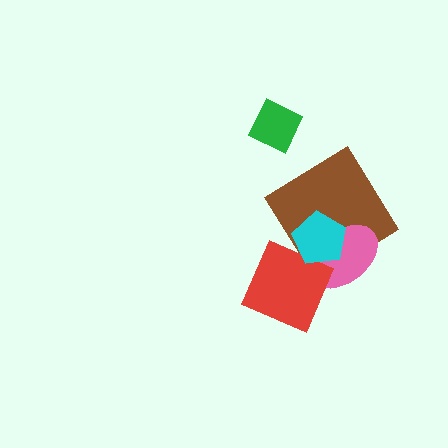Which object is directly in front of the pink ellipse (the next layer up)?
The red diamond is directly in front of the pink ellipse.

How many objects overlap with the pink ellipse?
3 objects overlap with the pink ellipse.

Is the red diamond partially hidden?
Yes, it is partially covered by another shape.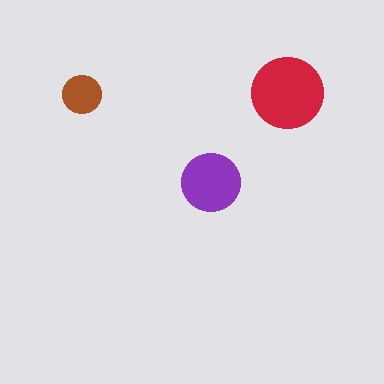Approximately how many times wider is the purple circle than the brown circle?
About 1.5 times wider.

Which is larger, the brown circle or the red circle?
The red one.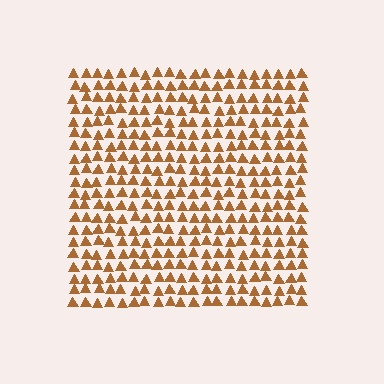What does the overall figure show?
The overall figure shows a square.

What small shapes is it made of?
It is made of small triangles.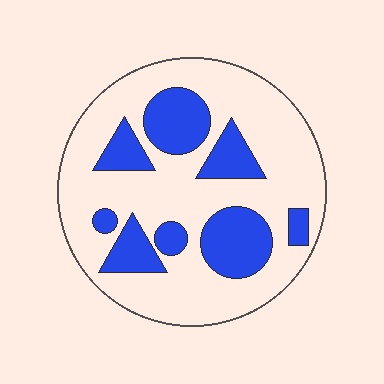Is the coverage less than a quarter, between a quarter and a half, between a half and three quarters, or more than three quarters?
Between a quarter and a half.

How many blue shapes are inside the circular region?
8.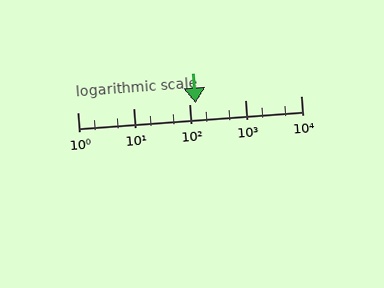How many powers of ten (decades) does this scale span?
The scale spans 4 decades, from 1 to 10000.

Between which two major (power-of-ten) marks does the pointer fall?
The pointer is between 100 and 1000.